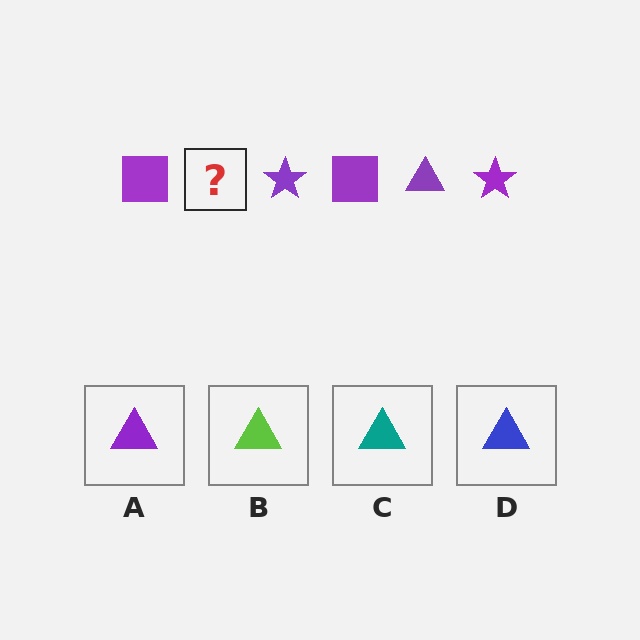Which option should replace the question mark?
Option A.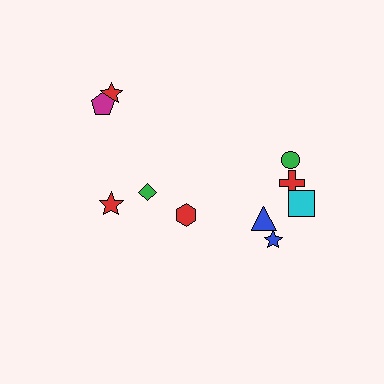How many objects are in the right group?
There are 6 objects.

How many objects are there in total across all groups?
There are 10 objects.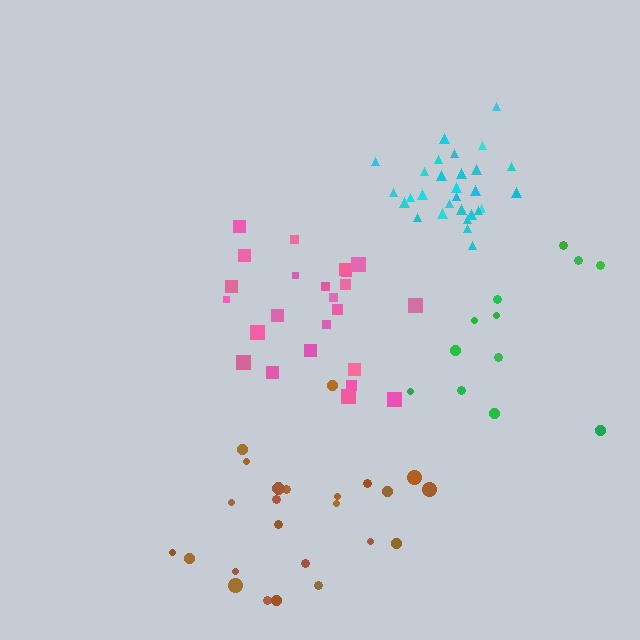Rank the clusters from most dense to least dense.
cyan, pink, brown, green.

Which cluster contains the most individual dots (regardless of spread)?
Cyan (29).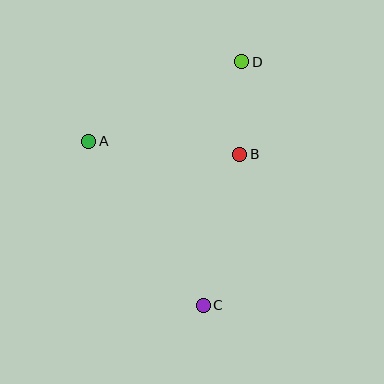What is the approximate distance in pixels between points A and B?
The distance between A and B is approximately 151 pixels.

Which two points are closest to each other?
Points B and D are closest to each other.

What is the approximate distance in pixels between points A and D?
The distance between A and D is approximately 172 pixels.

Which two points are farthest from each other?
Points C and D are farthest from each other.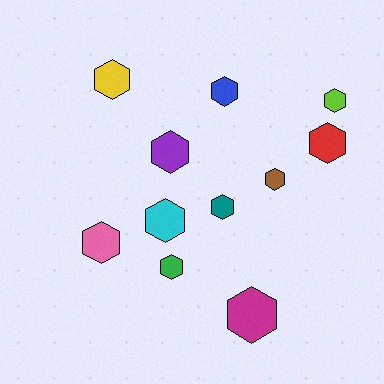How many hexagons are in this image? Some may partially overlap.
There are 11 hexagons.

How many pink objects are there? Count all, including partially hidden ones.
There is 1 pink object.